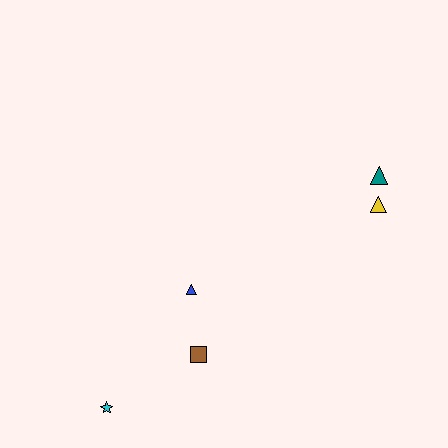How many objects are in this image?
There are 5 objects.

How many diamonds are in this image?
There are no diamonds.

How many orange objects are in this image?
There are no orange objects.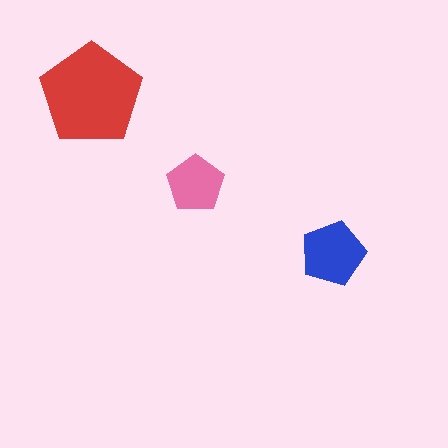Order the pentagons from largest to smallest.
the red one, the blue one, the pink one.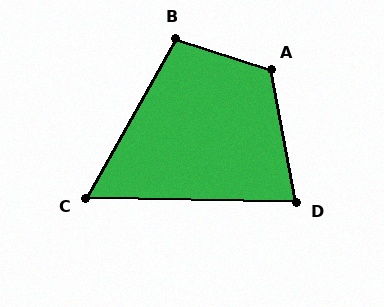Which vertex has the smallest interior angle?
C, at approximately 62 degrees.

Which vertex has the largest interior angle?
A, at approximately 118 degrees.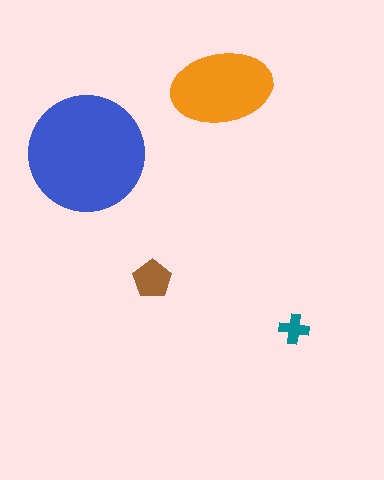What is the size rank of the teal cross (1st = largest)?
4th.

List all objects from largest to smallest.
The blue circle, the orange ellipse, the brown pentagon, the teal cross.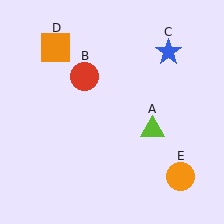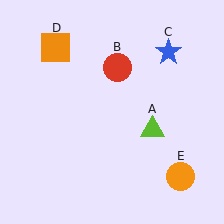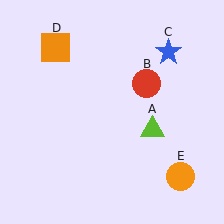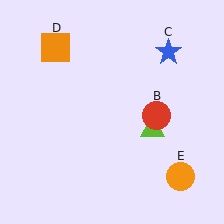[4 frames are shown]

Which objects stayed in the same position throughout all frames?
Lime triangle (object A) and blue star (object C) and orange square (object D) and orange circle (object E) remained stationary.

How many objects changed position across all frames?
1 object changed position: red circle (object B).